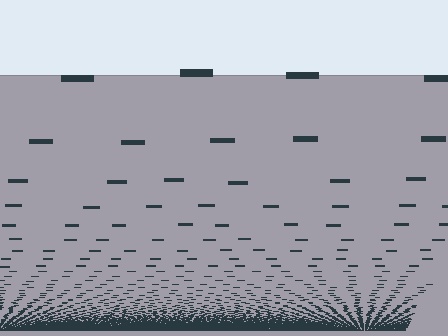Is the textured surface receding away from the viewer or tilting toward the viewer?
The surface appears to tilt toward the viewer. Texture elements get larger and sparser toward the top.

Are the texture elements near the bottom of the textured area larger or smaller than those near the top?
Smaller. The gradient is inverted — elements near the bottom are smaller and denser.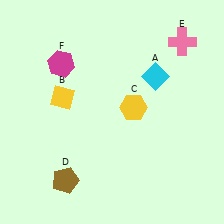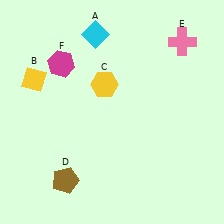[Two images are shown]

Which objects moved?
The objects that moved are: the cyan diamond (A), the yellow diamond (B), the yellow hexagon (C).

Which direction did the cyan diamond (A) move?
The cyan diamond (A) moved left.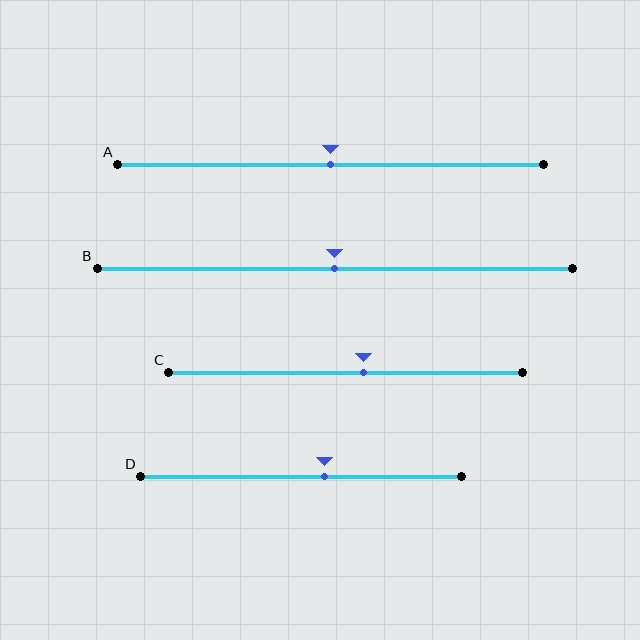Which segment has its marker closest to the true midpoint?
Segment A has its marker closest to the true midpoint.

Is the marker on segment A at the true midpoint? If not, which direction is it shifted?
Yes, the marker on segment A is at the true midpoint.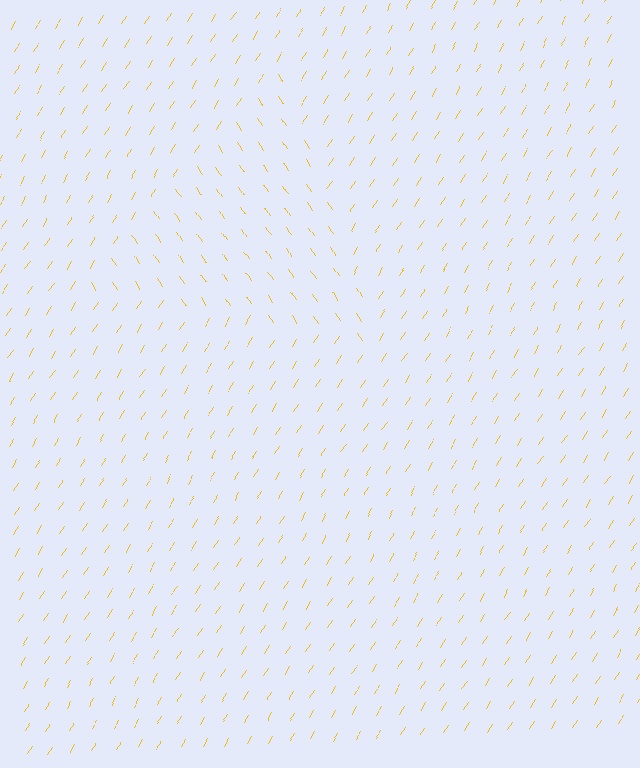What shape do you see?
I see a triangle.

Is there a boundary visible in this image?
Yes, there is a texture boundary formed by a change in line orientation.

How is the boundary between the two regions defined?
The boundary is defined purely by a change in line orientation (approximately 65 degrees difference). All lines are the same color and thickness.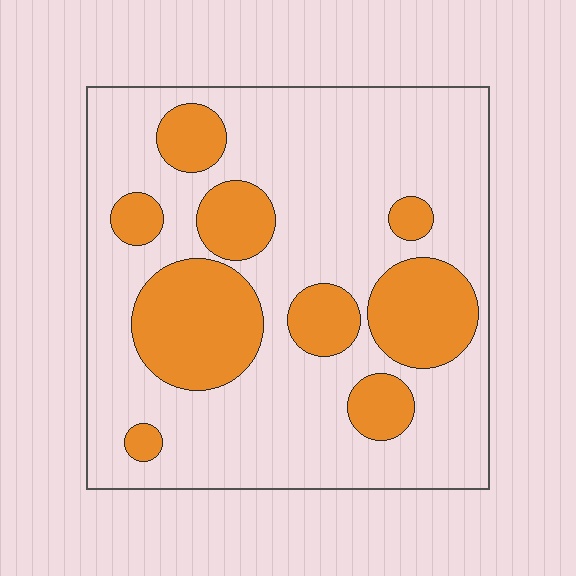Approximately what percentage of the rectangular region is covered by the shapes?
Approximately 30%.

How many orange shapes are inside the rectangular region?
9.